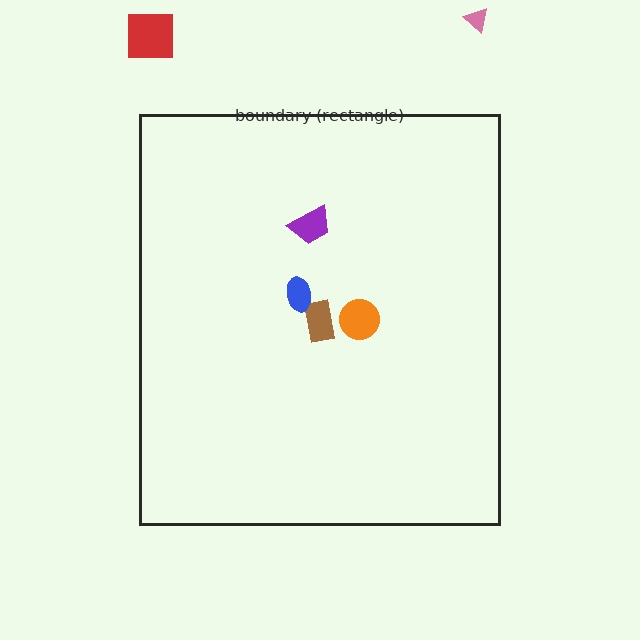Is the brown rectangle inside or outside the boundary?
Inside.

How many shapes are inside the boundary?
4 inside, 2 outside.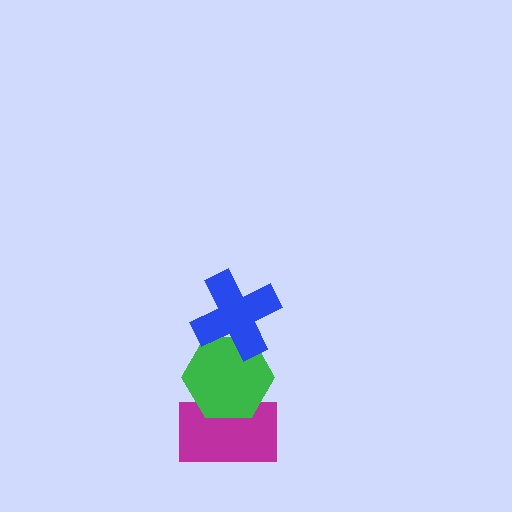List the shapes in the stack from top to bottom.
From top to bottom: the blue cross, the green hexagon, the magenta rectangle.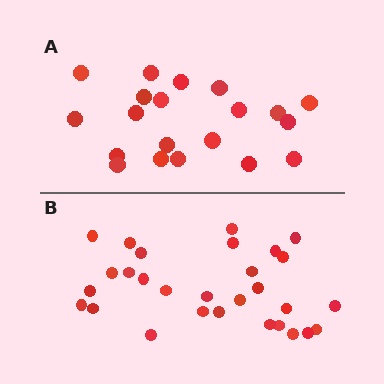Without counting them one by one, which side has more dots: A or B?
Region B (the bottom region) has more dots.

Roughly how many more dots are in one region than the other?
Region B has roughly 8 or so more dots than region A.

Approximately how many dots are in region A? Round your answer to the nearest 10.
About 20 dots.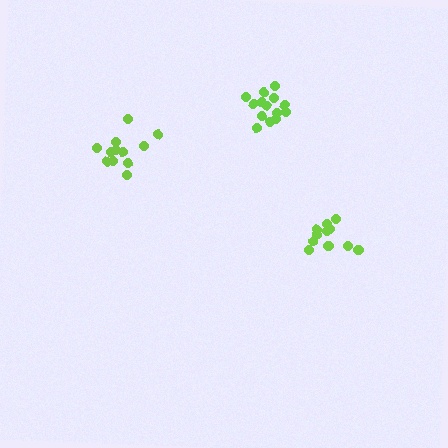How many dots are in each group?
Group 1: 14 dots, Group 2: 11 dots, Group 3: 12 dots (37 total).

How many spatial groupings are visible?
There are 3 spatial groupings.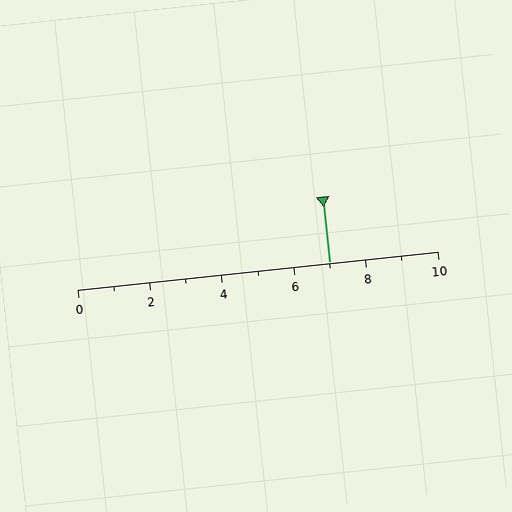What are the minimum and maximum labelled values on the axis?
The axis runs from 0 to 10.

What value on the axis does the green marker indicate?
The marker indicates approximately 7.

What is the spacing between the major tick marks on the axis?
The major ticks are spaced 2 apart.